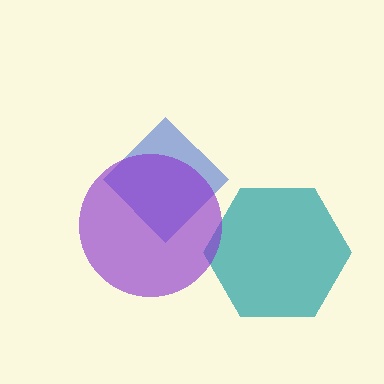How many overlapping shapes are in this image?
There are 3 overlapping shapes in the image.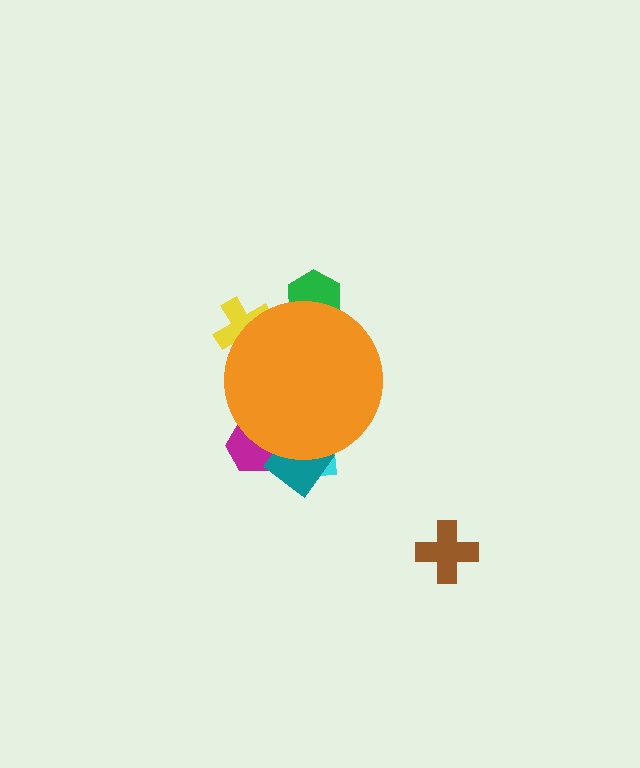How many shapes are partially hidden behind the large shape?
5 shapes are partially hidden.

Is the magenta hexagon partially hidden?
Yes, the magenta hexagon is partially hidden behind the orange circle.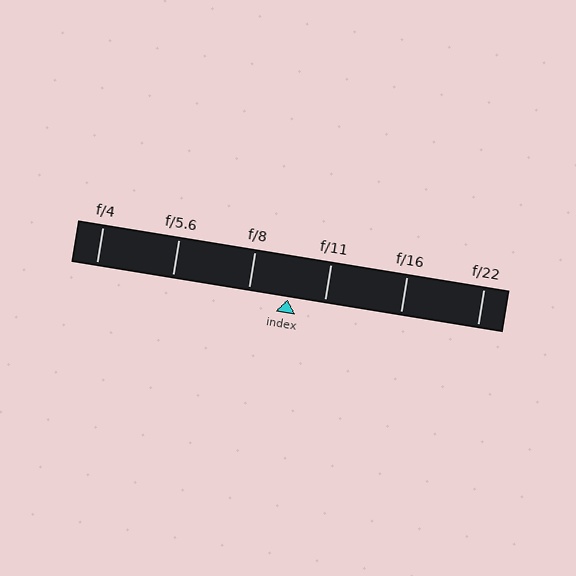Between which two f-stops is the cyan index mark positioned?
The index mark is between f/8 and f/11.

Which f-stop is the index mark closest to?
The index mark is closest to f/11.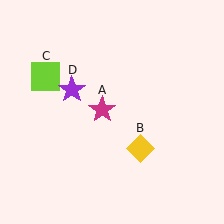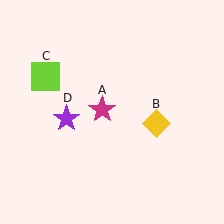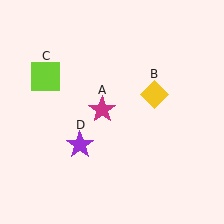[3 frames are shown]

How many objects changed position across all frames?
2 objects changed position: yellow diamond (object B), purple star (object D).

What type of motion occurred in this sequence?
The yellow diamond (object B), purple star (object D) rotated counterclockwise around the center of the scene.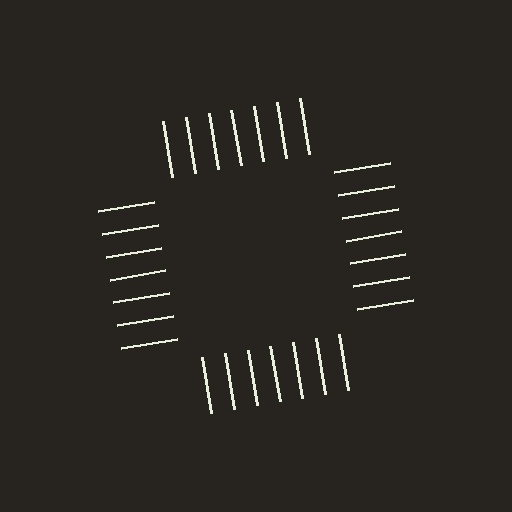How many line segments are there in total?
28 — 7 along each of the 4 edges.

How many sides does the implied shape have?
4 sides — the line-ends trace a square.